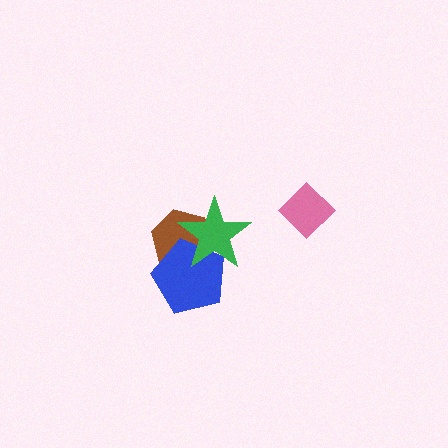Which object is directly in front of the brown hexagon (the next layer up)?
The blue pentagon is directly in front of the brown hexagon.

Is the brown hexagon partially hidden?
Yes, it is partially covered by another shape.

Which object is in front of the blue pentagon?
The green star is in front of the blue pentagon.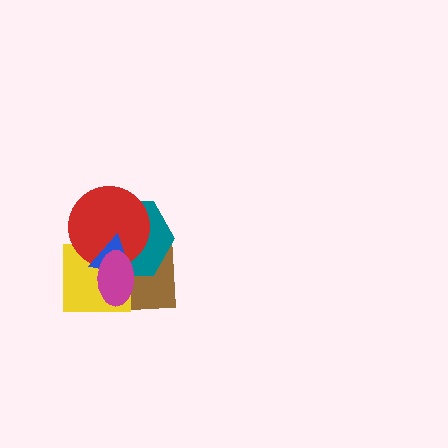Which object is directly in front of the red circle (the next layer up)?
The blue triangle is directly in front of the red circle.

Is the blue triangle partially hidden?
Yes, it is partially covered by another shape.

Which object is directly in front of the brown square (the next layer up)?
The teal hexagon is directly in front of the brown square.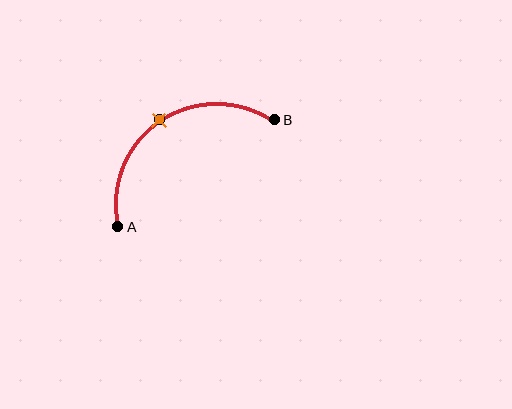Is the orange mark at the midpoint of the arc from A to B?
Yes. The orange mark lies on the arc at equal arc-length from both A and B — it is the arc midpoint.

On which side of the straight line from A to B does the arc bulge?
The arc bulges above and to the left of the straight line connecting A and B.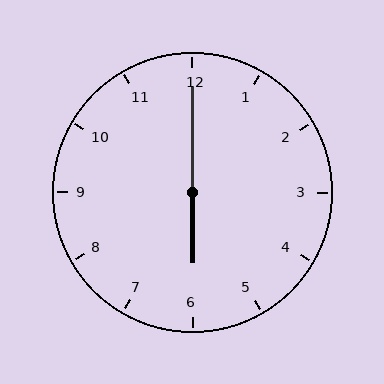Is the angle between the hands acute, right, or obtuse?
It is obtuse.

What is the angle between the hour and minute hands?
Approximately 180 degrees.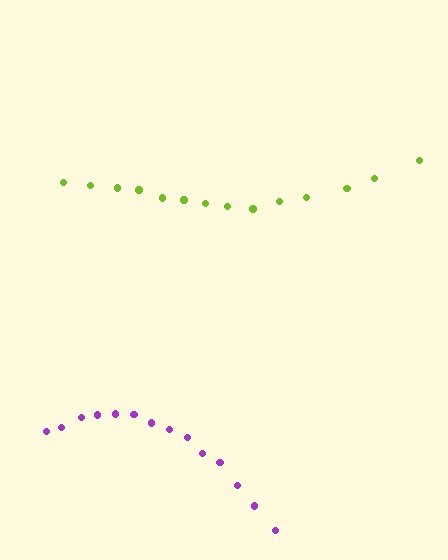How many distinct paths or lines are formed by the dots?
There are 2 distinct paths.